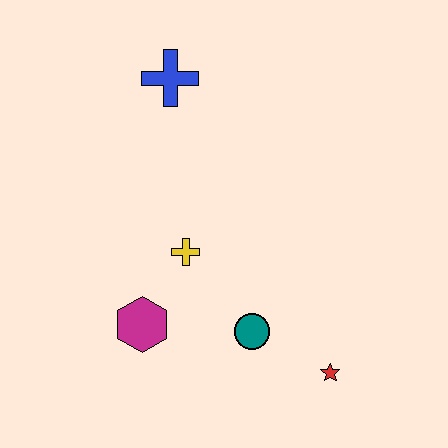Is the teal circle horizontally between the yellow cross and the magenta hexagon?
No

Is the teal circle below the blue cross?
Yes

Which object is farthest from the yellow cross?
The red star is farthest from the yellow cross.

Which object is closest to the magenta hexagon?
The yellow cross is closest to the magenta hexagon.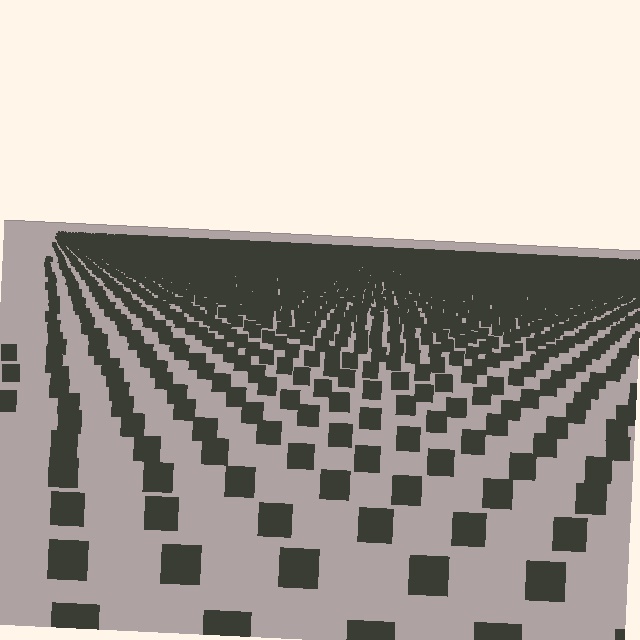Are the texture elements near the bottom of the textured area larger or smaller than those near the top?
Larger. Near the bottom, elements are closer to the viewer and appear at a bigger on-screen size.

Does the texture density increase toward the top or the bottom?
Density increases toward the top.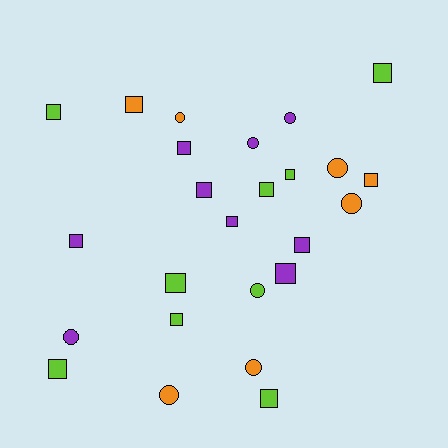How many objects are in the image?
There are 25 objects.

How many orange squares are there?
There are 2 orange squares.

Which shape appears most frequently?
Square, with 16 objects.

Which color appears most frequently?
Lime, with 9 objects.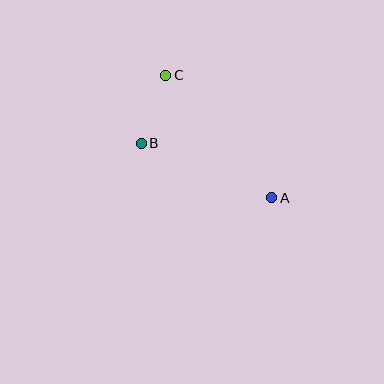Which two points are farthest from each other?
Points A and C are farthest from each other.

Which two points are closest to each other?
Points B and C are closest to each other.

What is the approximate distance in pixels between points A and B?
The distance between A and B is approximately 142 pixels.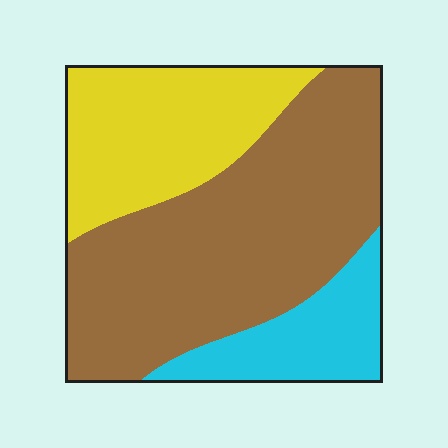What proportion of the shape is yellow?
Yellow covers about 30% of the shape.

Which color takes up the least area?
Cyan, at roughly 15%.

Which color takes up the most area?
Brown, at roughly 55%.